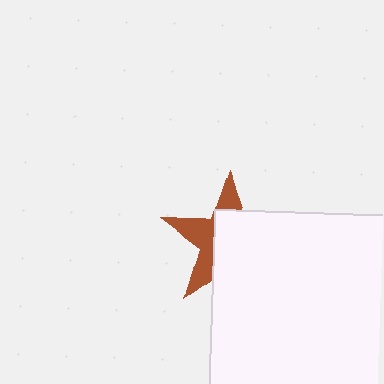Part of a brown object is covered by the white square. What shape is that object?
It is a star.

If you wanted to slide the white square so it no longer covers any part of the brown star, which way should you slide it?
Slide it toward the lower-right — that is the most direct way to separate the two shapes.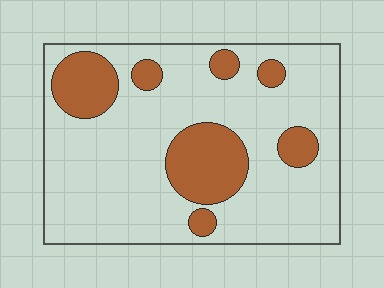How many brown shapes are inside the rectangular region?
7.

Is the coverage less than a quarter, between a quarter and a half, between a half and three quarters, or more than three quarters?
Less than a quarter.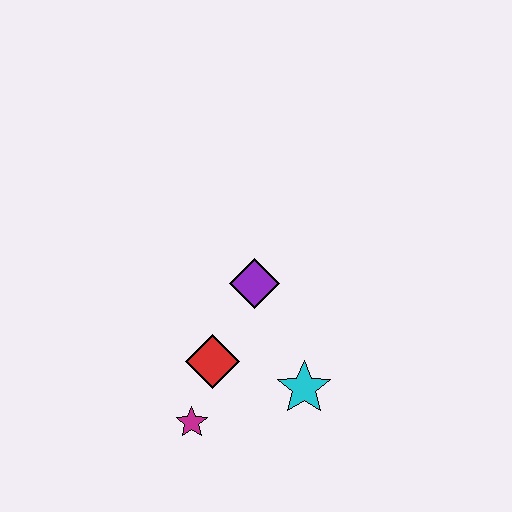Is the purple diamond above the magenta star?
Yes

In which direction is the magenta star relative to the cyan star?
The magenta star is to the left of the cyan star.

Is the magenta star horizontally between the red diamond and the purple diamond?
No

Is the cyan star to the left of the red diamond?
No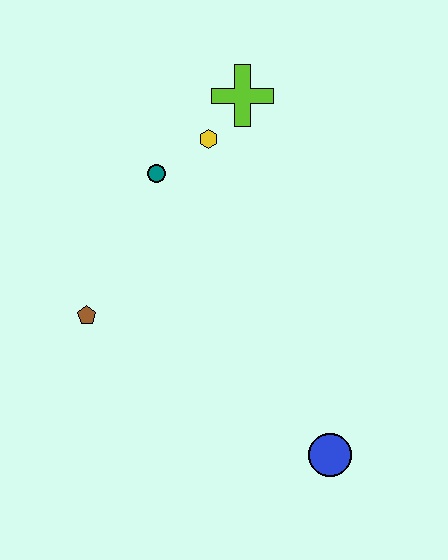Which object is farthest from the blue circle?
The lime cross is farthest from the blue circle.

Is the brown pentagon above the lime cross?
No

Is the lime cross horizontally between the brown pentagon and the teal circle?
No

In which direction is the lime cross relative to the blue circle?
The lime cross is above the blue circle.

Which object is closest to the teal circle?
The yellow hexagon is closest to the teal circle.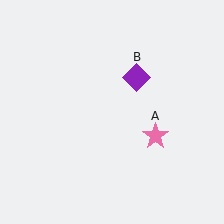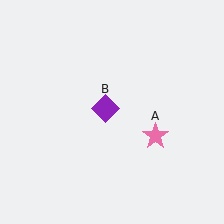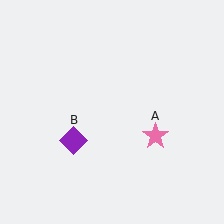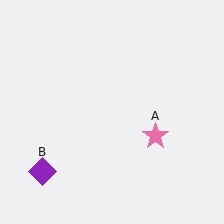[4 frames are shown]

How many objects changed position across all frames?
1 object changed position: purple diamond (object B).